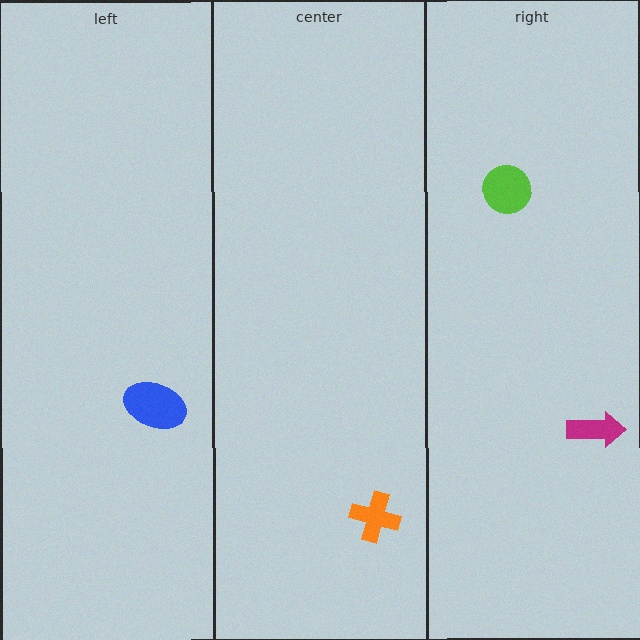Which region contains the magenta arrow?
The right region.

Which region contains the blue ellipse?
The left region.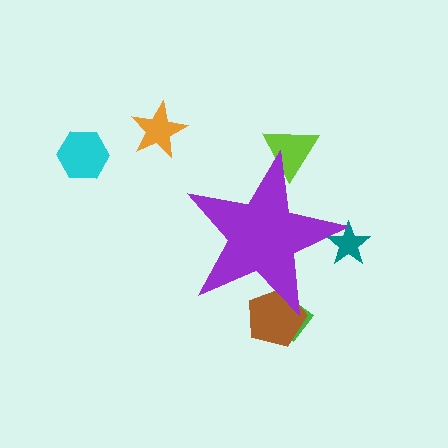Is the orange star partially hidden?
No, the orange star is fully visible.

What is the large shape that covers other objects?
A purple star.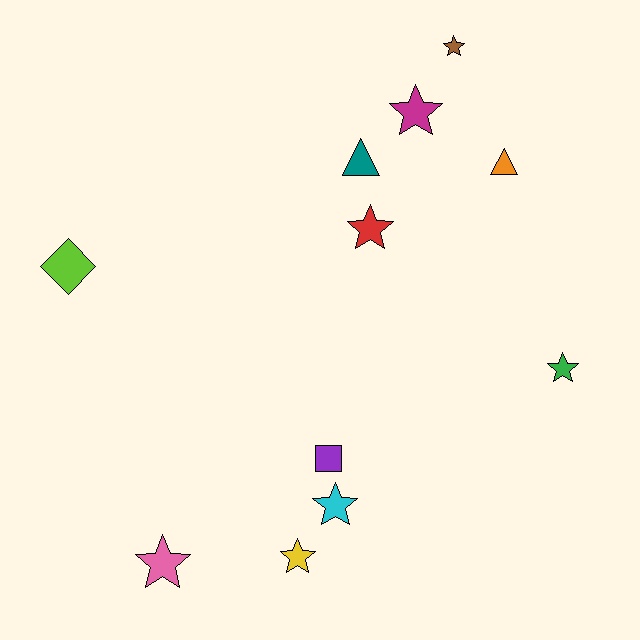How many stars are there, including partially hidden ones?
There are 7 stars.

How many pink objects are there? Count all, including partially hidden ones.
There is 1 pink object.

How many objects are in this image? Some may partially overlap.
There are 11 objects.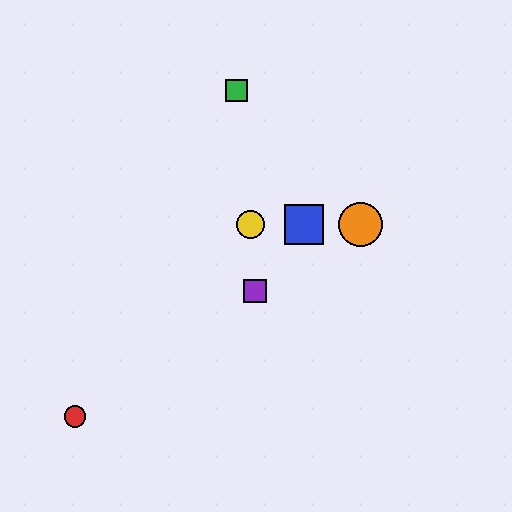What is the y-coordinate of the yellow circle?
The yellow circle is at y≈225.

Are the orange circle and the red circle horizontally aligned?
No, the orange circle is at y≈225 and the red circle is at y≈417.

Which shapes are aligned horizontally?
The blue square, the yellow circle, the orange circle are aligned horizontally.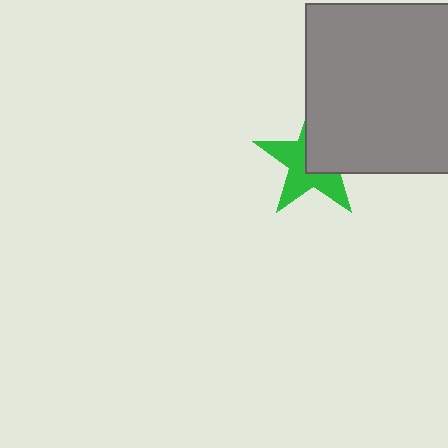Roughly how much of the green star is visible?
About half of it is visible (roughly 55%).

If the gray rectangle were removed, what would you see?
You would see the complete green star.